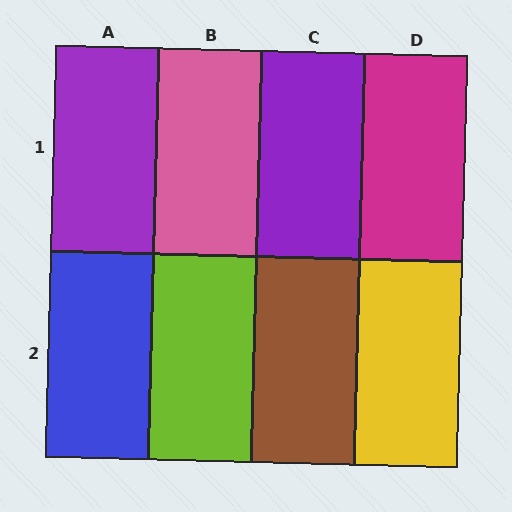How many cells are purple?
2 cells are purple.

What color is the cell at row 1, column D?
Magenta.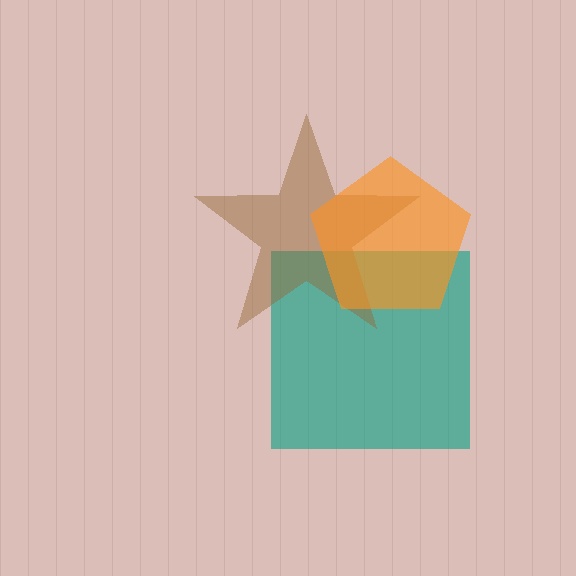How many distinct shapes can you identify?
There are 3 distinct shapes: a teal square, a brown star, an orange pentagon.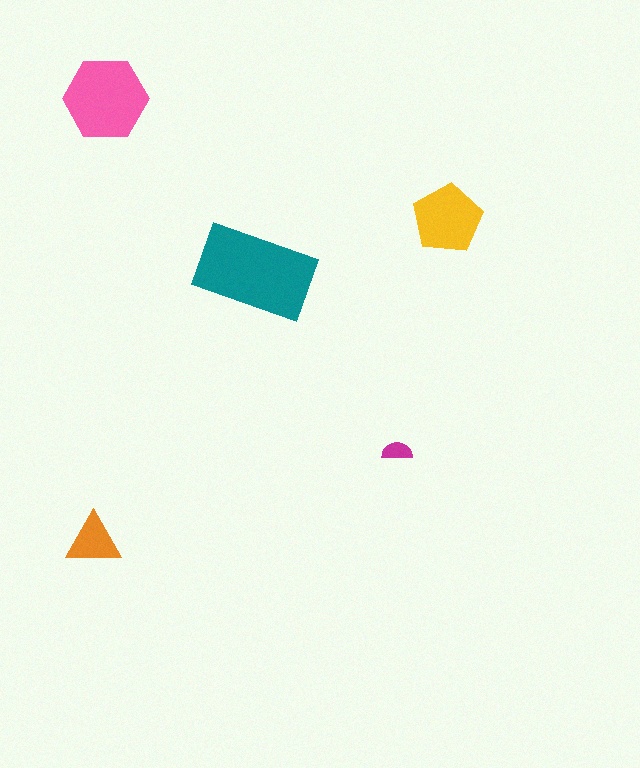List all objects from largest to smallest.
The teal rectangle, the pink hexagon, the yellow pentagon, the orange triangle, the magenta semicircle.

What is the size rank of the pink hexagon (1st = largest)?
2nd.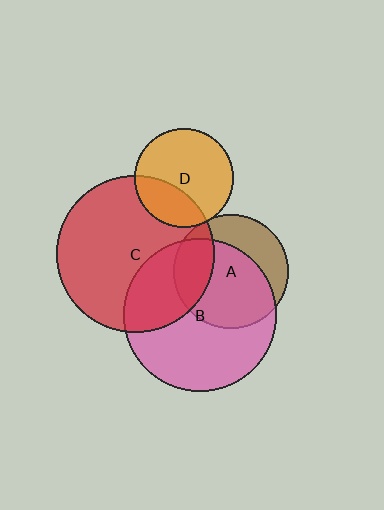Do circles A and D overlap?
Yes.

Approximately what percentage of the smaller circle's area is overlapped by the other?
Approximately 5%.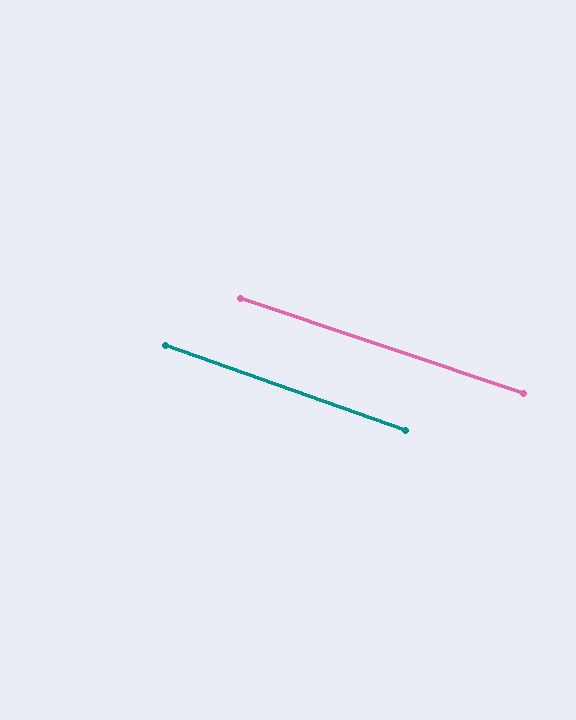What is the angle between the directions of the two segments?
Approximately 1 degree.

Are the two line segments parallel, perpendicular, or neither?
Parallel — their directions differ by only 0.7°.